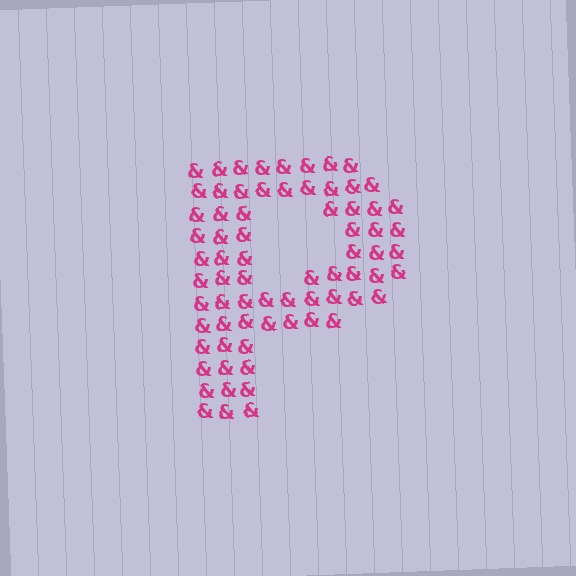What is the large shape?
The large shape is the letter P.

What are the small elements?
The small elements are ampersands.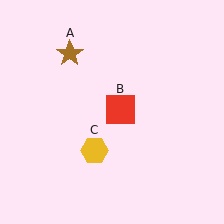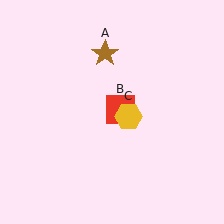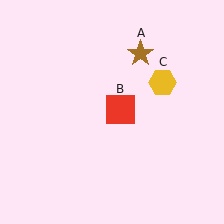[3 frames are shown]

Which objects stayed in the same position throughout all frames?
Red square (object B) remained stationary.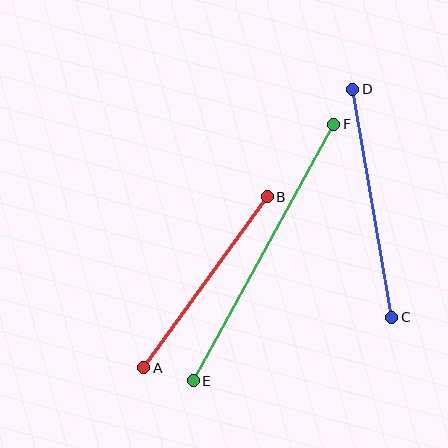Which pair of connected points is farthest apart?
Points E and F are farthest apart.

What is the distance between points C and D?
The distance is approximately 231 pixels.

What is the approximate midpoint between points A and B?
The midpoint is at approximately (206, 282) pixels.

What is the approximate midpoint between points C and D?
The midpoint is at approximately (372, 203) pixels.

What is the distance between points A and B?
The distance is approximately 211 pixels.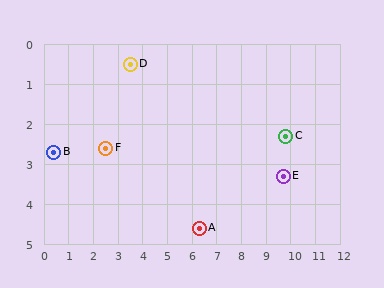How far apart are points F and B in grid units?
Points F and B are about 2.1 grid units apart.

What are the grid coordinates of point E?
Point E is at approximately (9.7, 3.3).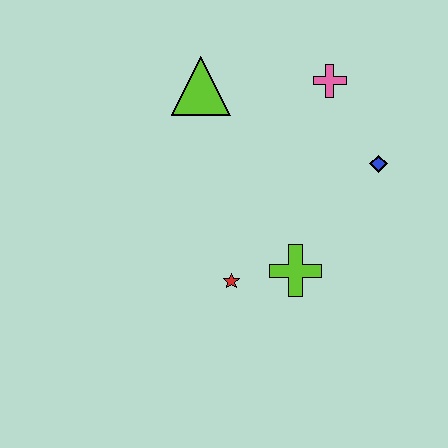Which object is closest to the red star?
The lime cross is closest to the red star.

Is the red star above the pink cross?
No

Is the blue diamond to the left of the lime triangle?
No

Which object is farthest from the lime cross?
The lime triangle is farthest from the lime cross.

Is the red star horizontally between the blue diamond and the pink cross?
No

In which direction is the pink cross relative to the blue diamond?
The pink cross is above the blue diamond.